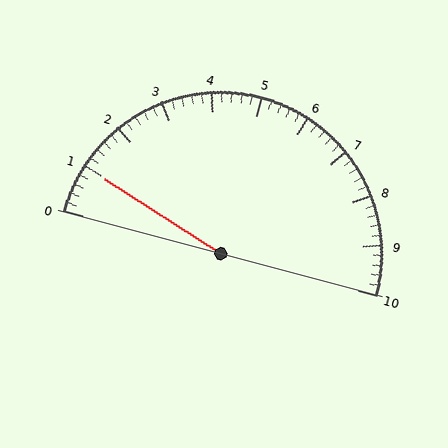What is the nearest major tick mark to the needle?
The nearest major tick mark is 1.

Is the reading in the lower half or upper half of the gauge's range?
The reading is in the lower half of the range (0 to 10).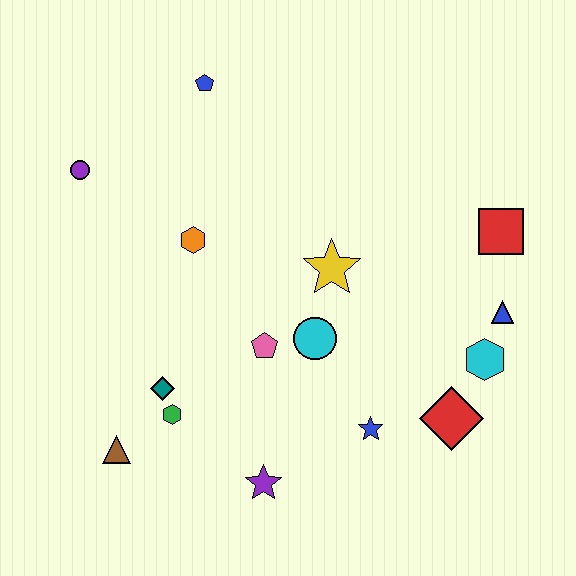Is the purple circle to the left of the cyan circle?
Yes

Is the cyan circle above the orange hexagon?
No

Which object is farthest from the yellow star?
The brown triangle is farthest from the yellow star.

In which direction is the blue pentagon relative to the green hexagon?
The blue pentagon is above the green hexagon.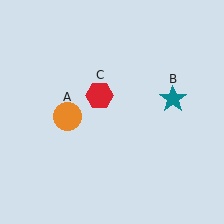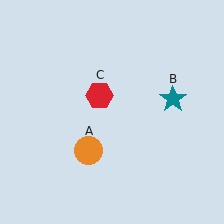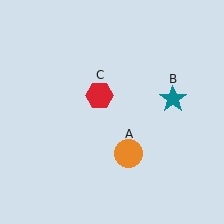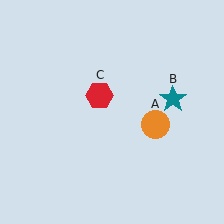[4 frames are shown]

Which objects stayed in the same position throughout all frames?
Teal star (object B) and red hexagon (object C) remained stationary.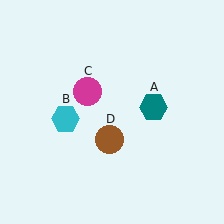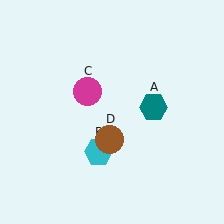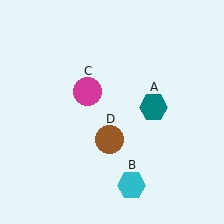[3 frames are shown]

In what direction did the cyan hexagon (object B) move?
The cyan hexagon (object B) moved down and to the right.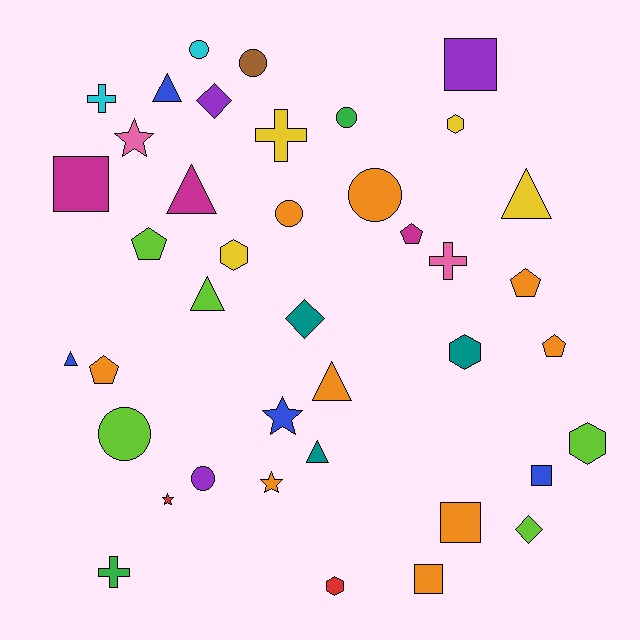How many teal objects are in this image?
There are 3 teal objects.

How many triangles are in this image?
There are 7 triangles.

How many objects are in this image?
There are 40 objects.